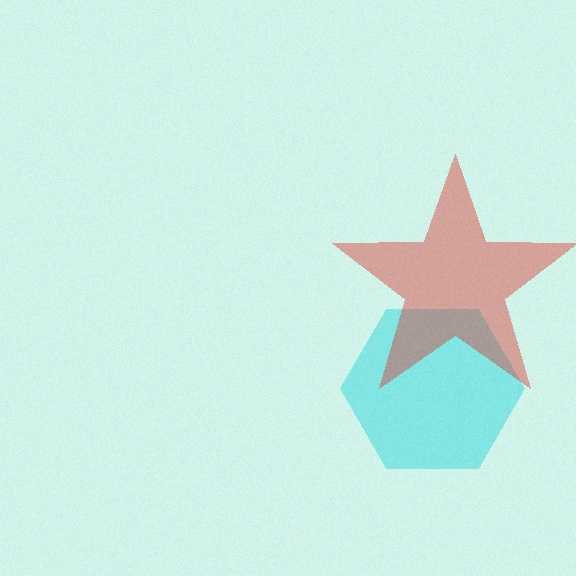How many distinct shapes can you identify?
There are 2 distinct shapes: a cyan hexagon, a red star.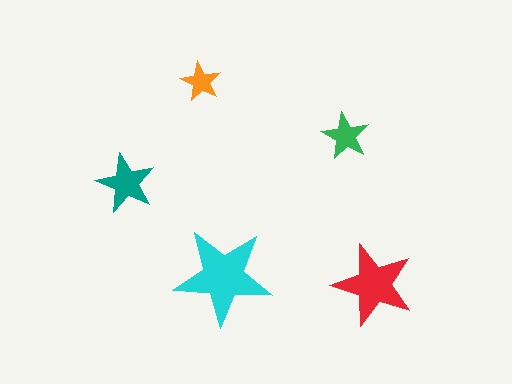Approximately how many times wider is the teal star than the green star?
About 1.5 times wider.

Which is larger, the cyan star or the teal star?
The cyan one.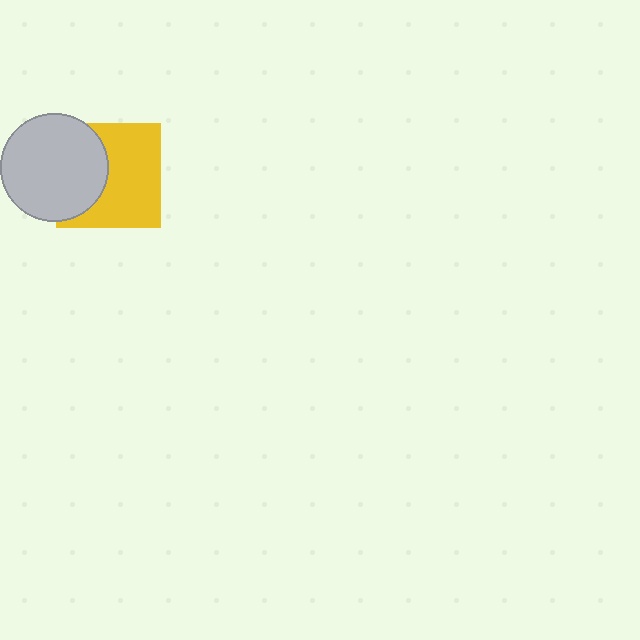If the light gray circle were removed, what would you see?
You would see the complete yellow square.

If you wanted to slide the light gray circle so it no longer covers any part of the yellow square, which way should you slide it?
Slide it left — that is the most direct way to separate the two shapes.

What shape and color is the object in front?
The object in front is a light gray circle.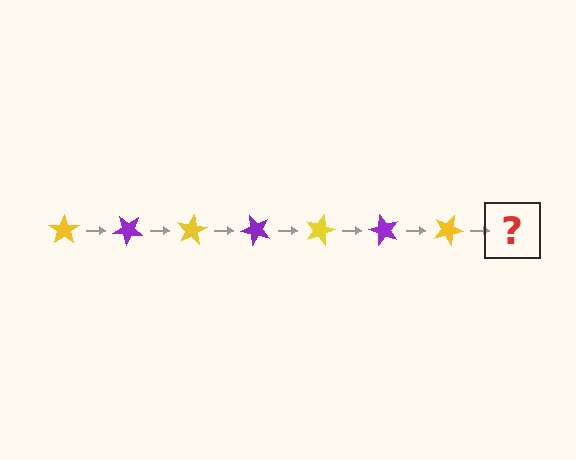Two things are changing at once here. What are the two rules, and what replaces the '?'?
The two rules are that it rotates 40 degrees each step and the color cycles through yellow and purple. The '?' should be a purple star, rotated 280 degrees from the start.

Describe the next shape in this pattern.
It should be a purple star, rotated 280 degrees from the start.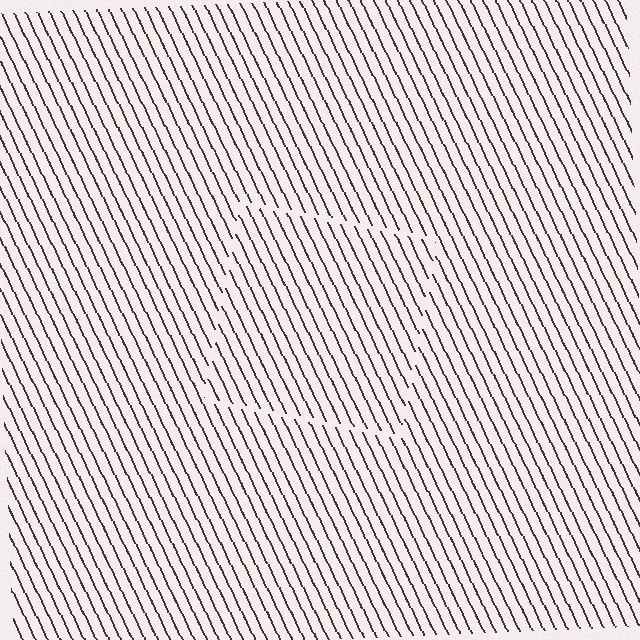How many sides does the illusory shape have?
4 sides — the line-ends trace a square.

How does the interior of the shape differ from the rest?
The interior of the shape contains the same grating, shifted by half a period — the contour is defined by the phase discontinuity where line-ends from the inner and outer gratings abut.